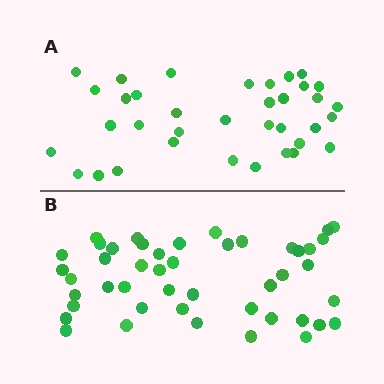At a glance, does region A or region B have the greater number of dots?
Region B (the bottom region) has more dots.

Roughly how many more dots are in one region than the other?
Region B has roughly 10 or so more dots than region A.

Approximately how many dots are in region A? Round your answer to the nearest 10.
About 40 dots. (The exact count is 36, which rounds to 40.)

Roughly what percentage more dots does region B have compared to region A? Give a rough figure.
About 30% more.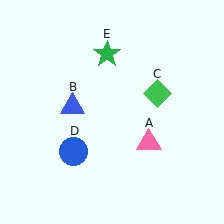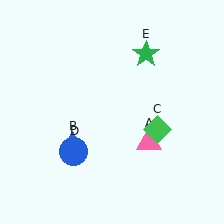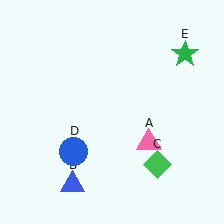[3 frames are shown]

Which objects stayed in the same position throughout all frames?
Pink triangle (object A) and blue circle (object D) remained stationary.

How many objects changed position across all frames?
3 objects changed position: blue triangle (object B), green diamond (object C), green star (object E).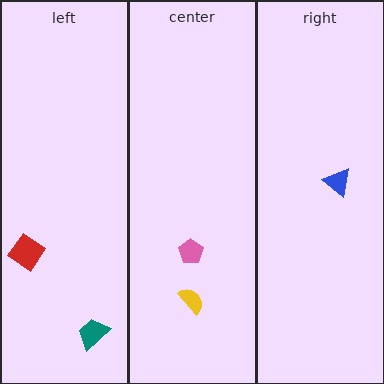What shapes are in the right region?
The blue triangle.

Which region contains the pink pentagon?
The center region.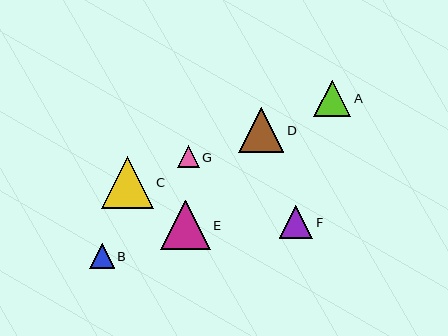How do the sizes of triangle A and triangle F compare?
Triangle A and triangle F are approximately the same size.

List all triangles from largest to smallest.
From largest to smallest: C, E, D, A, F, B, G.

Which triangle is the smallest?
Triangle G is the smallest with a size of approximately 22 pixels.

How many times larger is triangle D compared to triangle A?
Triangle D is approximately 1.2 times the size of triangle A.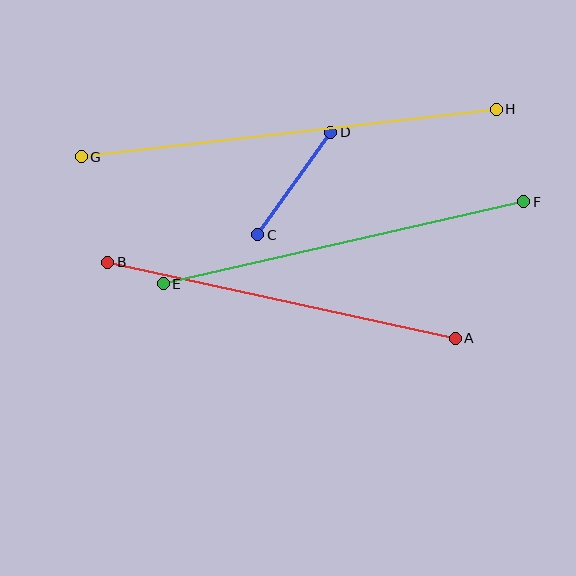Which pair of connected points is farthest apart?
Points G and H are farthest apart.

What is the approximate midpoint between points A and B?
The midpoint is at approximately (282, 300) pixels.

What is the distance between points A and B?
The distance is approximately 356 pixels.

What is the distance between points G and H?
The distance is approximately 417 pixels.